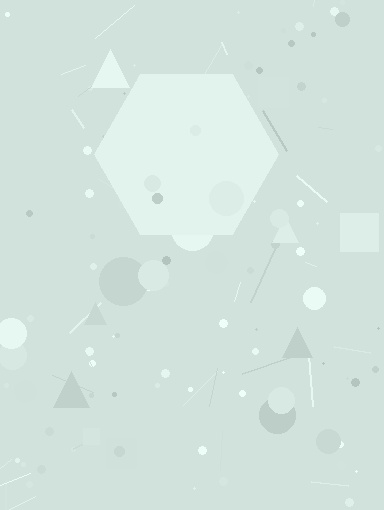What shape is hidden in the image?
A hexagon is hidden in the image.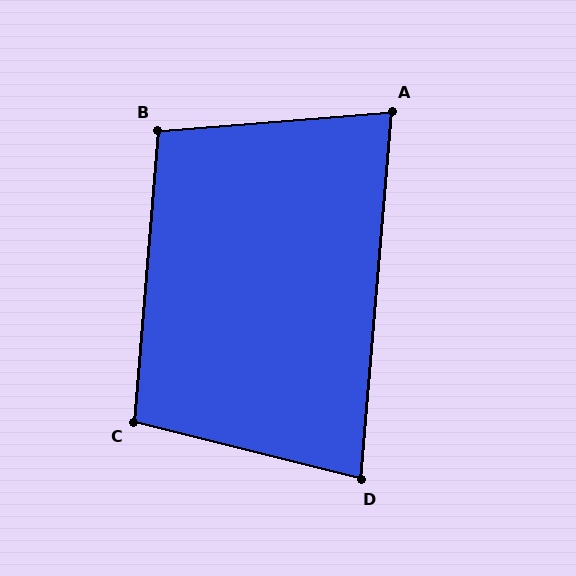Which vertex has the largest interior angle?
C, at approximately 99 degrees.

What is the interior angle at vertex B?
Approximately 99 degrees (obtuse).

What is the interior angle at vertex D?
Approximately 81 degrees (acute).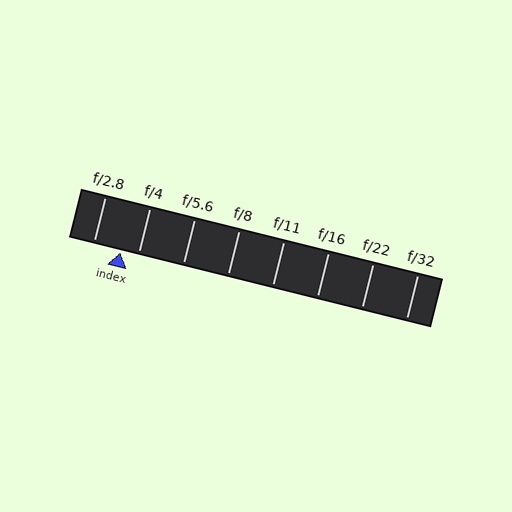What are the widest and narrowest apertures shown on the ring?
The widest aperture shown is f/2.8 and the narrowest is f/32.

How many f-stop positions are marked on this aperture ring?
There are 8 f-stop positions marked.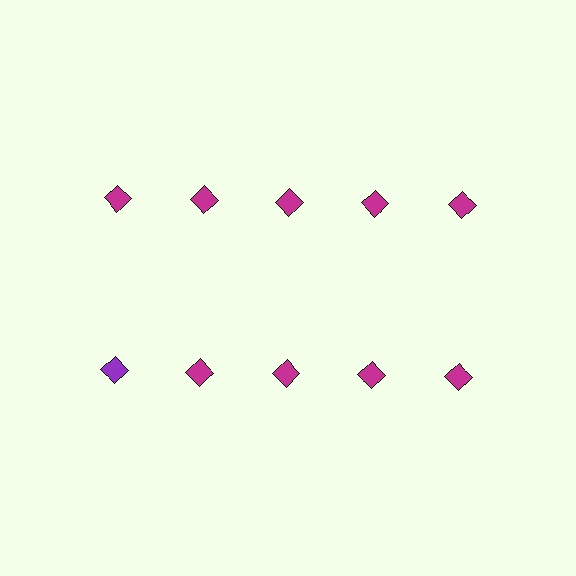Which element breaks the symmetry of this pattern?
The purple diamond in the second row, leftmost column breaks the symmetry. All other shapes are magenta diamonds.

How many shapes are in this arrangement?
There are 10 shapes arranged in a grid pattern.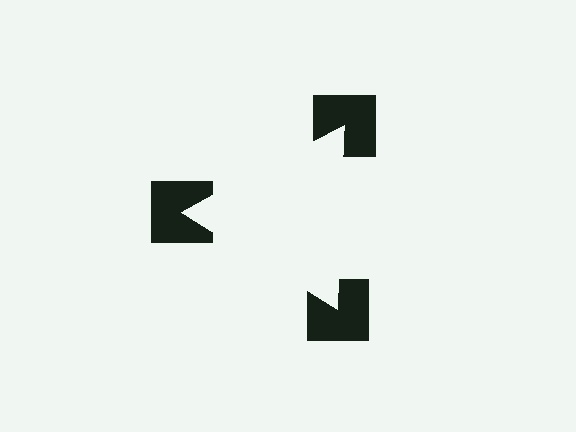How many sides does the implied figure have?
3 sides.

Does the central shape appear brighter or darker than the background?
It typically appears slightly brighter than the background, even though no actual brightness change is drawn.